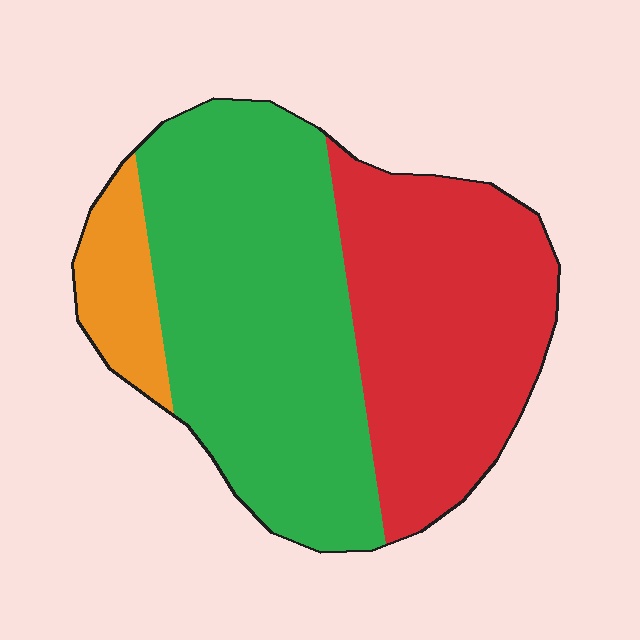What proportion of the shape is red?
Red covers around 40% of the shape.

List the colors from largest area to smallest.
From largest to smallest: green, red, orange.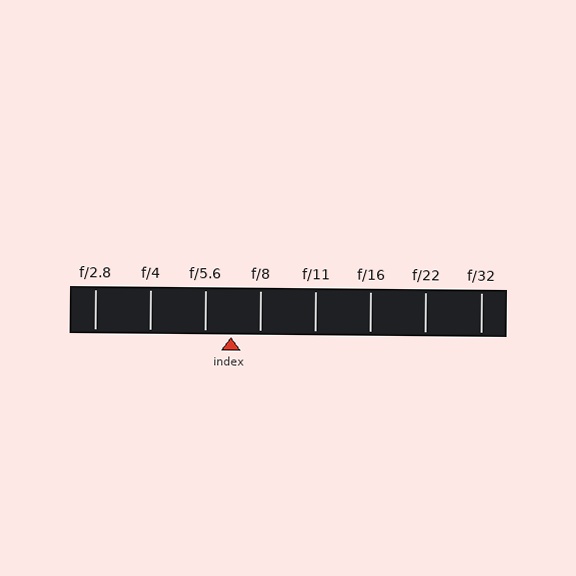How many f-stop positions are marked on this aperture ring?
There are 8 f-stop positions marked.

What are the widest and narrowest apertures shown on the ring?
The widest aperture shown is f/2.8 and the narrowest is f/32.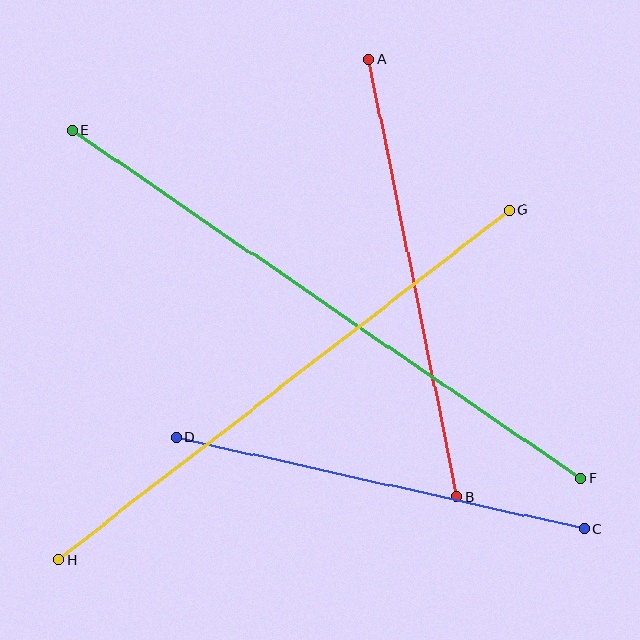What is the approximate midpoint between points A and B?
The midpoint is at approximately (413, 278) pixels.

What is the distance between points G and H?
The distance is approximately 571 pixels.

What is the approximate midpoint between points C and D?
The midpoint is at approximately (380, 483) pixels.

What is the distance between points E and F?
The distance is approximately 617 pixels.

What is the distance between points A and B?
The distance is approximately 447 pixels.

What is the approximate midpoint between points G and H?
The midpoint is at approximately (284, 385) pixels.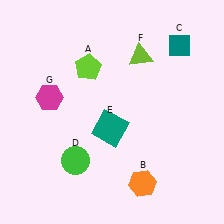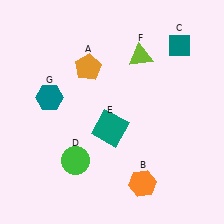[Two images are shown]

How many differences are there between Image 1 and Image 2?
There are 2 differences between the two images.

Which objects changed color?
A changed from lime to orange. G changed from magenta to teal.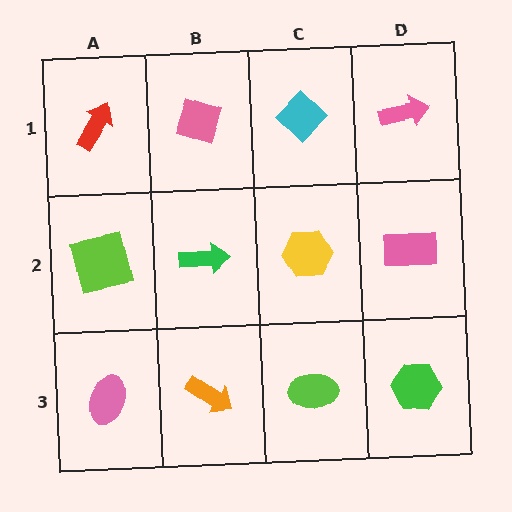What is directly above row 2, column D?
A pink arrow.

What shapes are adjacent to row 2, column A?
A red arrow (row 1, column A), a pink ellipse (row 3, column A), a green arrow (row 2, column B).